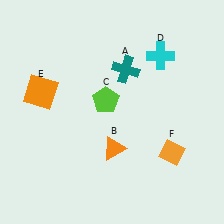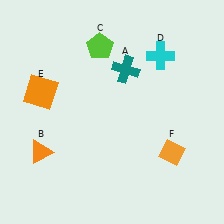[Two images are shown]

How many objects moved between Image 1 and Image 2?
2 objects moved between the two images.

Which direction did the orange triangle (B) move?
The orange triangle (B) moved left.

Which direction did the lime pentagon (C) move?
The lime pentagon (C) moved up.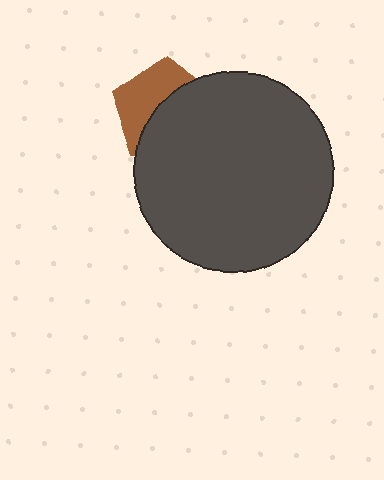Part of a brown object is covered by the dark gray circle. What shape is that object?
It is a pentagon.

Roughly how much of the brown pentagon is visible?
A small part of it is visible (roughly 43%).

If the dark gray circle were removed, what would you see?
You would see the complete brown pentagon.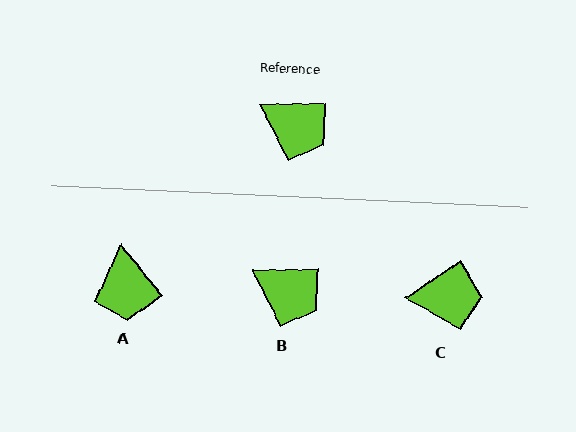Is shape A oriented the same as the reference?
No, it is off by about 52 degrees.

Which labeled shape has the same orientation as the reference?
B.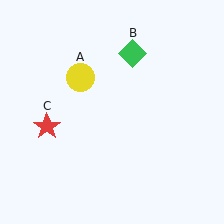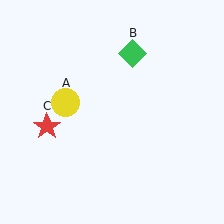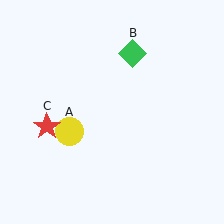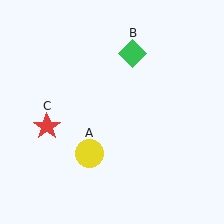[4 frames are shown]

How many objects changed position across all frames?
1 object changed position: yellow circle (object A).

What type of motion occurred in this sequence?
The yellow circle (object A) rotated counterclockwise around the center of the scene.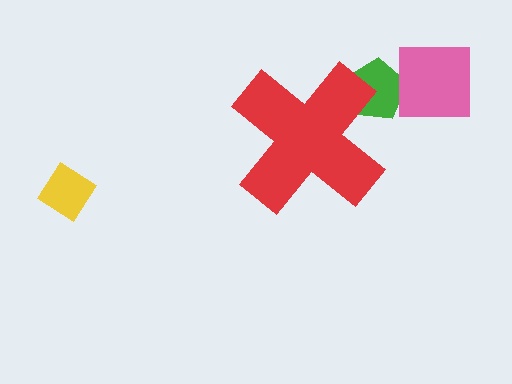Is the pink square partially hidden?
No, the pink square is fully visible.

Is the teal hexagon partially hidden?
No, the teal hexagon is fully visible.